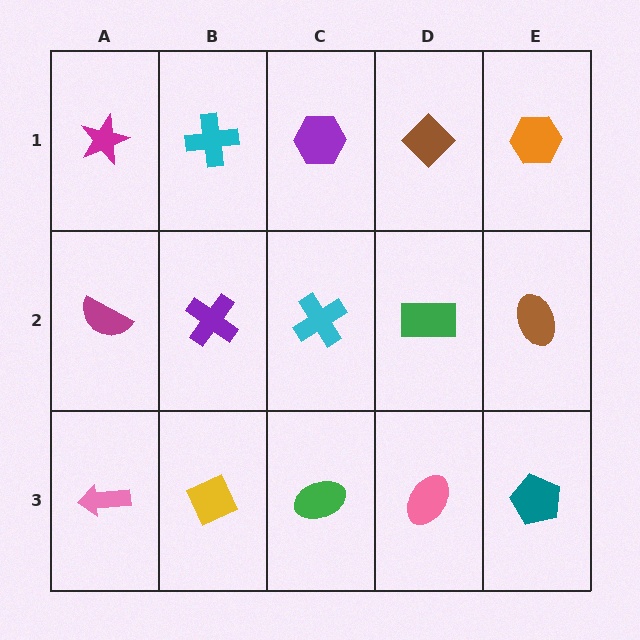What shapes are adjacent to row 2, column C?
A purple hexagon (row 1, column C), a green ellipse (row 3, column C), a purple cross (row 2, column B), a green rectangle (row 2, column D).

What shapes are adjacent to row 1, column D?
A green rectangle (row 2, column D), a purple hexagon (row 1, column C), an orange hexagon (row 1, column E).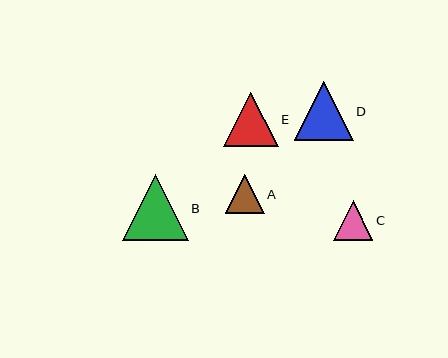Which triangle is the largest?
Triangle B is the largest with a size of approximately 66 pixels.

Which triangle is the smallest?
Triangle A is the smallest with a size of approximately 38 pixels.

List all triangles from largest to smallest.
From largest to smallest: B, D, E, C, A.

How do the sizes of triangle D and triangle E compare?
Triangle D and triangle E are approximately the same size.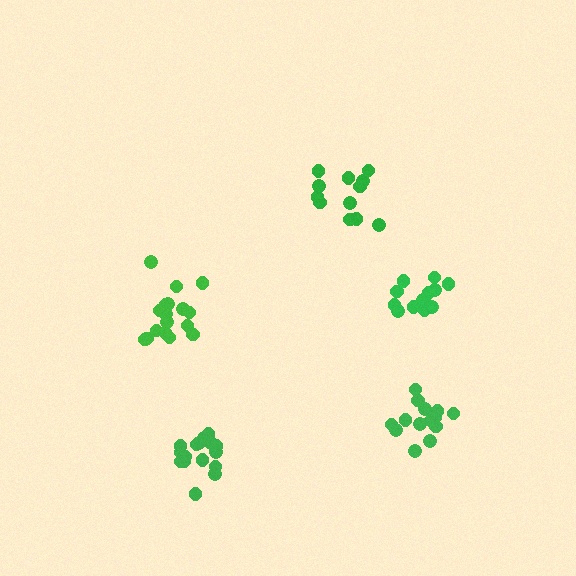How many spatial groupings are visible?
There are 5 spatial groupings.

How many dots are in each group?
Group 1: 12 dots, Group 2: 17 dots, Group 3: 12 dots, Group 4: 14 dots, Group 5: 17 dots (72 total).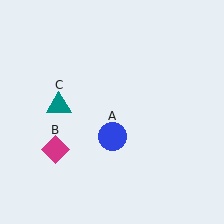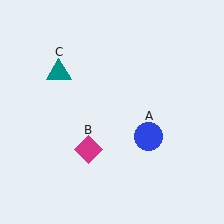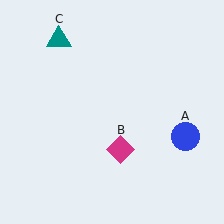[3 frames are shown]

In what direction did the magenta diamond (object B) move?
The magenta diamond (object B) moved right.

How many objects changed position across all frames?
3 objects changed position: blue circle (object A), magenta diamond (object B), teal triangle (object C).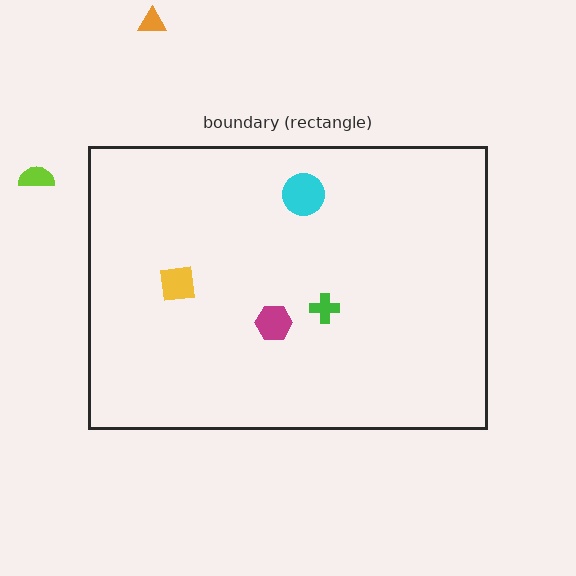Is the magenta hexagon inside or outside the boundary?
Inside.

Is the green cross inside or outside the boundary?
Inside.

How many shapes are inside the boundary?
4 inside, 2 outside.